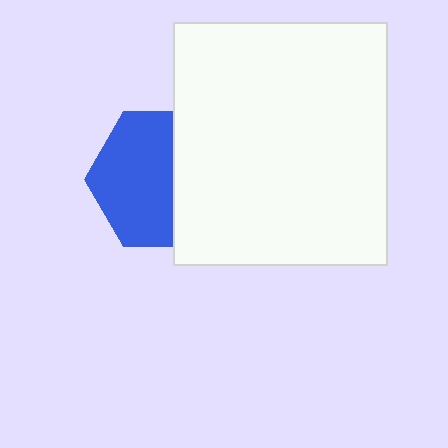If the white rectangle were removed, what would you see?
You would see the complete blue hexagon.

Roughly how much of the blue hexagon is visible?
About half of it is visible (roughly 59%).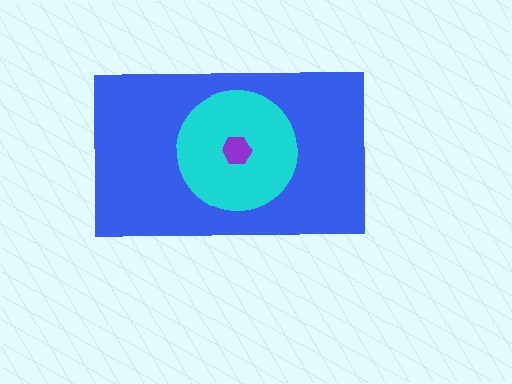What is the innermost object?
The purple hexagon.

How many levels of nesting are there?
3.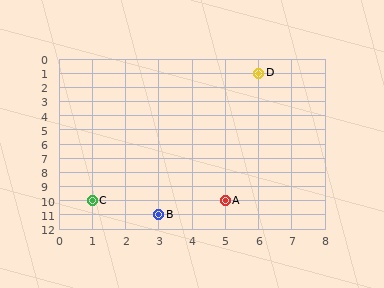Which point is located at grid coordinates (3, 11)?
Point B is at (3, 11).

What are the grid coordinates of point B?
Point B is at grid coordinates (3, 11).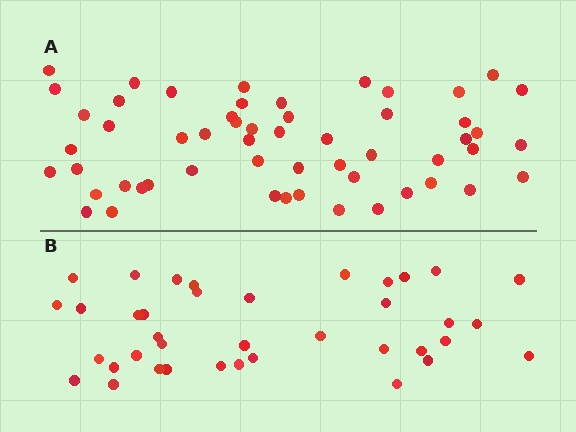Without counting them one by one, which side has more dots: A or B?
Region A (the top region) has more dots.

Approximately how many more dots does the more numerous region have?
Region A has approximately 15 more dots than region B.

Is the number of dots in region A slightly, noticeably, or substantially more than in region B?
Region A has noticeably more, but not dramatically so. The ratio is roughly 1.4 to 1.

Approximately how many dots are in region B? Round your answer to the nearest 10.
About 40 dots. (The exact count is 38, which rounds to 40.)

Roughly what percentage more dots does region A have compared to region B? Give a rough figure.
About 45% more.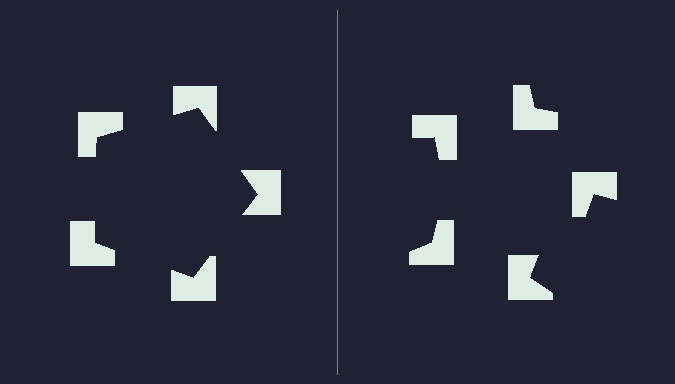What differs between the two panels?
The notched squares are positioned identically on both sides; only the wedge orientations differ. On the left they align to a pentagon; on the right they are misaligned.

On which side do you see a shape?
An illusory pentagon appears on the left side. On the right side the wedge cuts are rotated, so no coherent shape forms.